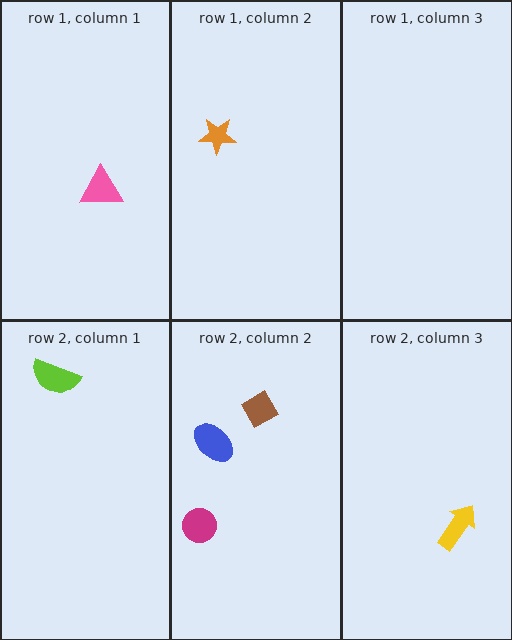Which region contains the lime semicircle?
The row 2, column 1 region.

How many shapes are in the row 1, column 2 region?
1.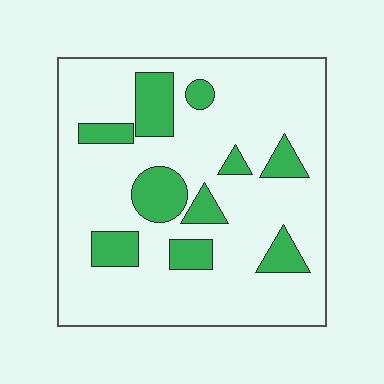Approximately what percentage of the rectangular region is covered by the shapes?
Approximately 20%.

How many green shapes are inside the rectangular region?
10.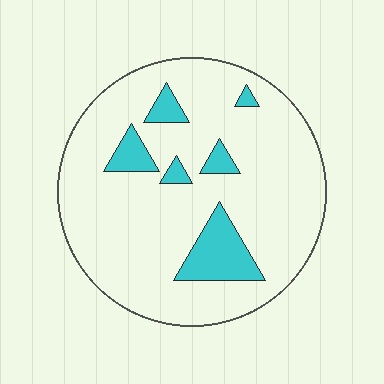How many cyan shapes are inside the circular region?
6.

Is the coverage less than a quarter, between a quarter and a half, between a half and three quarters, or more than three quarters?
Less than a quarter.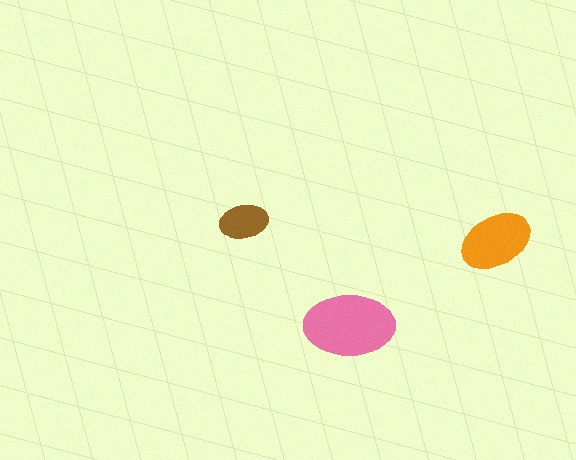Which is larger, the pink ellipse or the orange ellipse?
The pink one.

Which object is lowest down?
The pink ellipse is bottommost.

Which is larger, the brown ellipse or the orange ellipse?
The orange one.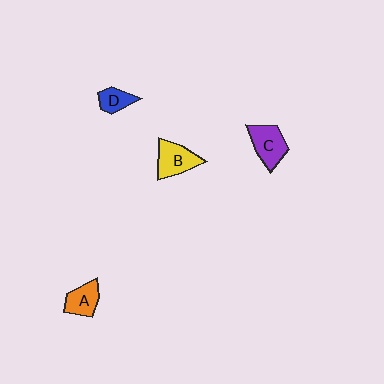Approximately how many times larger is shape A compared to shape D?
Approximately 1.4 times.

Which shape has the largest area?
Shape C (purple).